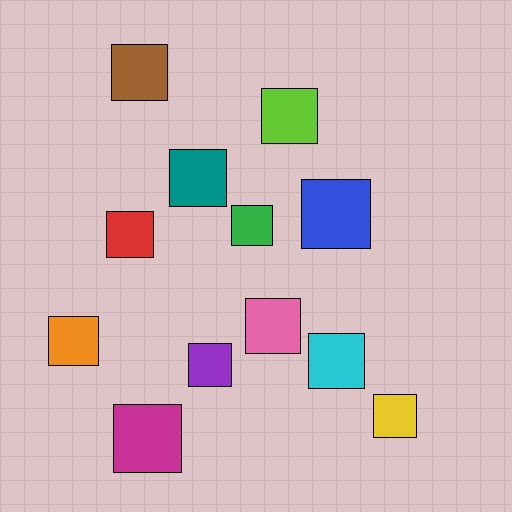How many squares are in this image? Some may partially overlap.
There are 12 squares.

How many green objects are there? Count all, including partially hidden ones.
There is 1 green object.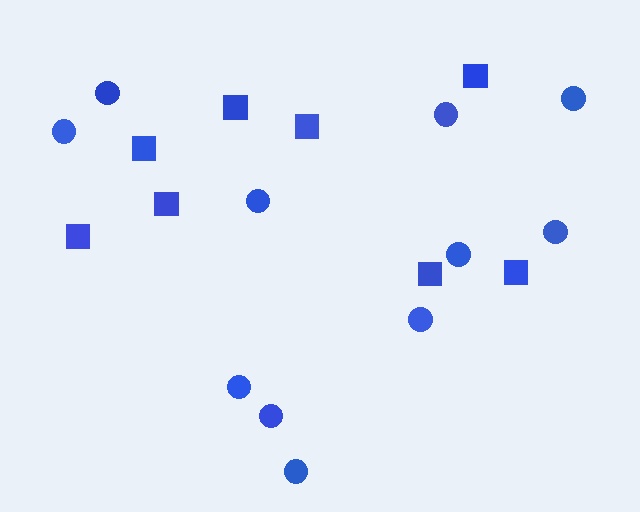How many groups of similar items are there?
There are 2 groups: one group of squares (8) and one group of circles (11).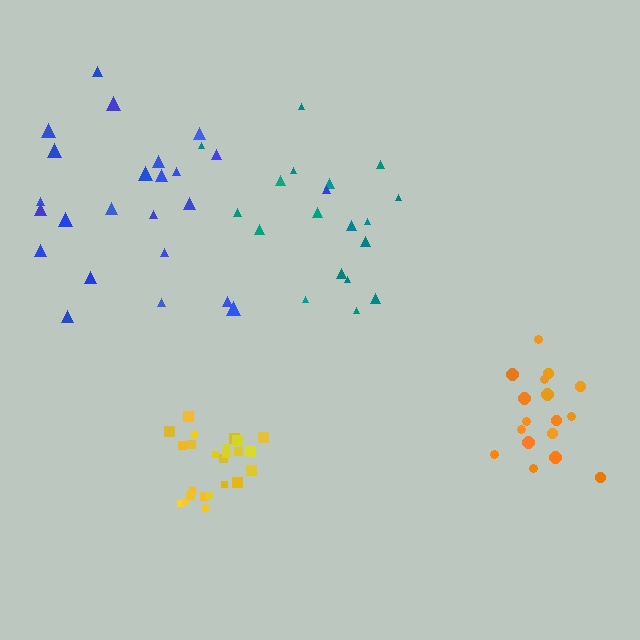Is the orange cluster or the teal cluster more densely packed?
Orange.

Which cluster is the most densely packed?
Yellow.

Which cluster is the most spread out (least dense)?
Teal.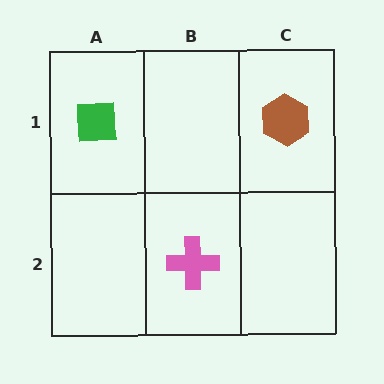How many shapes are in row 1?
2 shapes.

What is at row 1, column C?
A brown hexagon.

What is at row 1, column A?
A green square.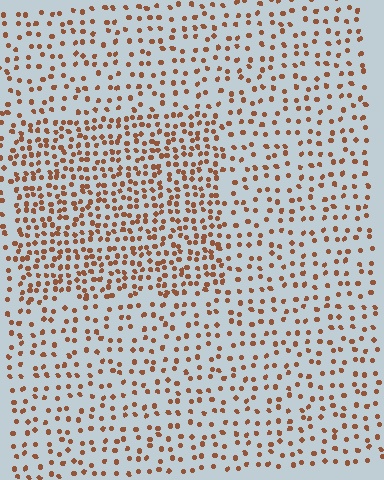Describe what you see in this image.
The image contains small brown elements arranged at two different densities. A rectangle-shaped region is visible where the elements are more densely packed than the surrounding area.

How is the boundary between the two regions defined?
The boundary is defined by a change in element density (approximately 1.9x ratio). All elements are the same color, size, and shape.